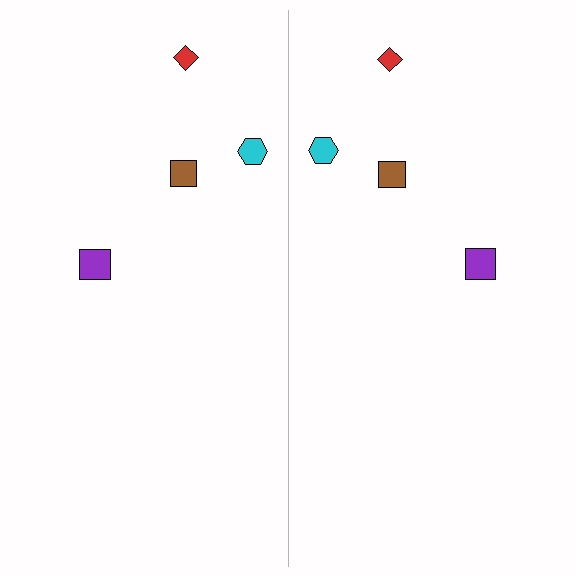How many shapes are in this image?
There are 8 shapes in this image.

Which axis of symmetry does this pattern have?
The pattern has a vertical axis of symmetry running through the center of the image.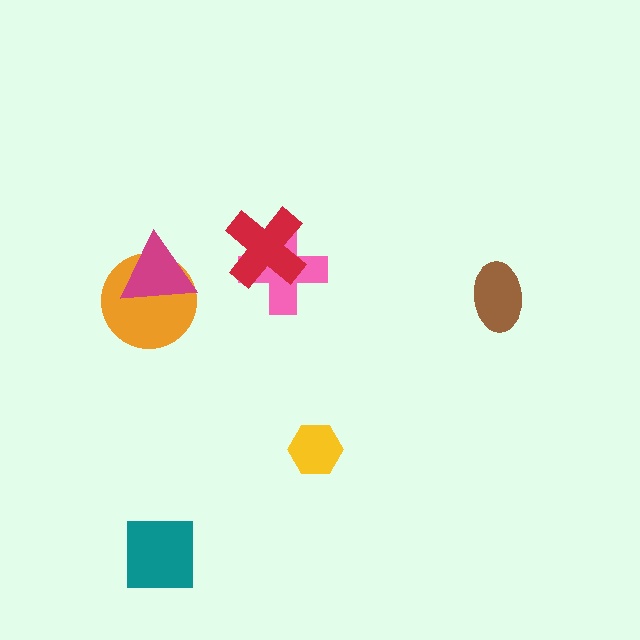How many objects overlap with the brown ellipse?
0 objects overlap with the brown ellipse.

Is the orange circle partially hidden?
Yes, it is partially covered by another shape.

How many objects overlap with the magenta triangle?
1 object overlaps with the magenta triangle.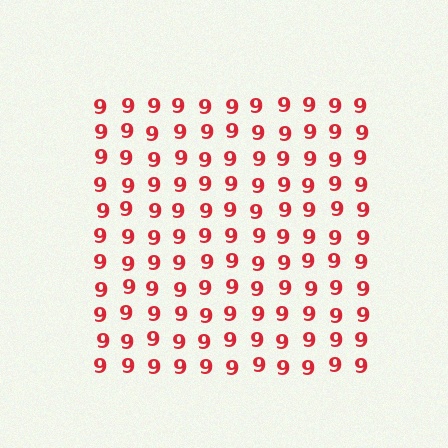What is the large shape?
The large shape is a square.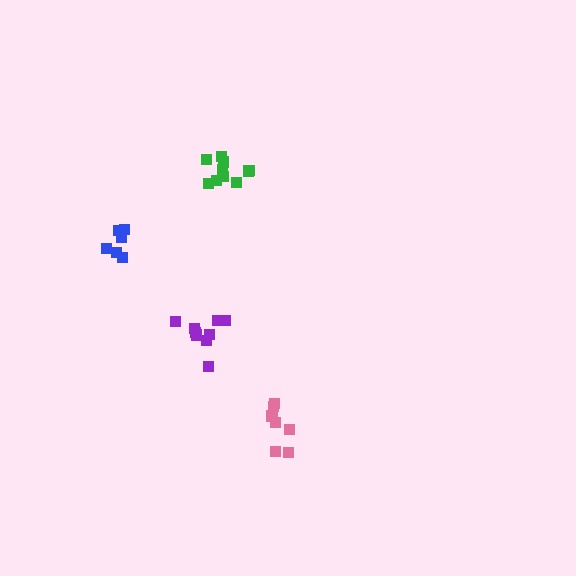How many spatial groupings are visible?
There are 4 spatial groupings.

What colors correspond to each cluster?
The clusters are colored: pink, purple, green, blue.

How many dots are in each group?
Group 1: 7 dots, Group 2: 9 dots, Group 3: 11 dots, Group 4: 6 dots (33 total).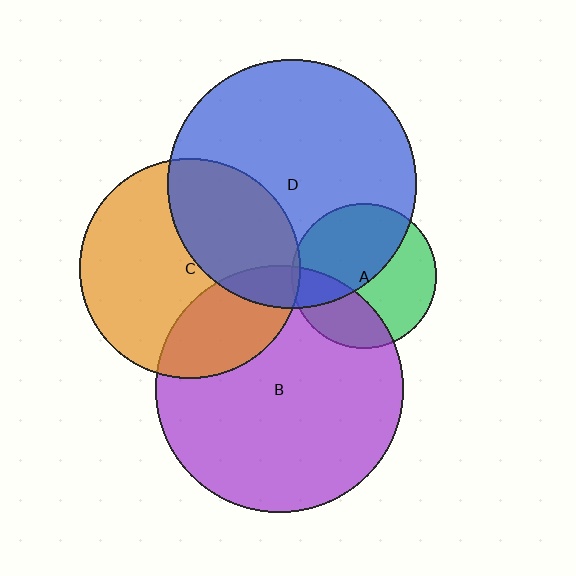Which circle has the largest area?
Circle D (blue).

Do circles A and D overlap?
Yes.